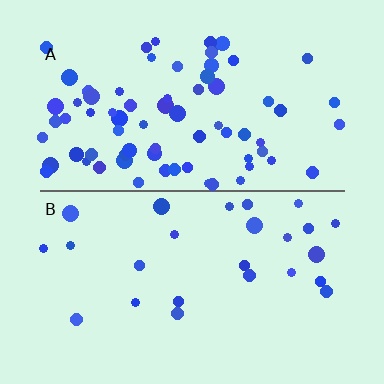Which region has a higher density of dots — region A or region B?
A (the top).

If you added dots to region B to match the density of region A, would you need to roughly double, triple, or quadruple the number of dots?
Approximately triple.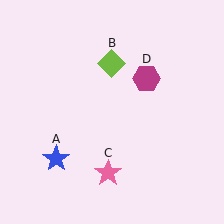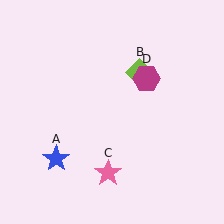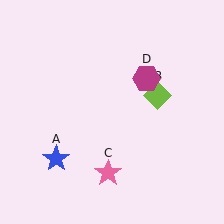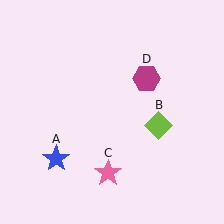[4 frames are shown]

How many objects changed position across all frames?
1 object changed position: lime diamond (object B).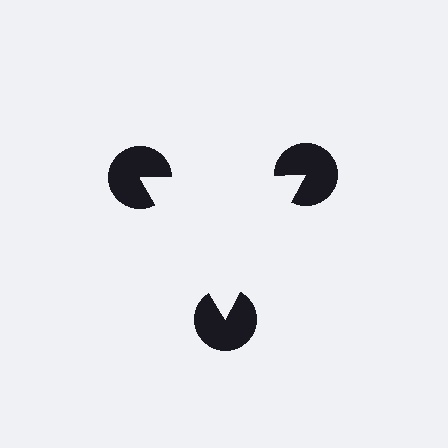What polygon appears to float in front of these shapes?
An illusory triangle — its edges are inferred from the aligned wedge cuts in the pac-man discs, not physically drawn.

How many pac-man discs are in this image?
There are 3 — one at each vertex of the illusory triangle.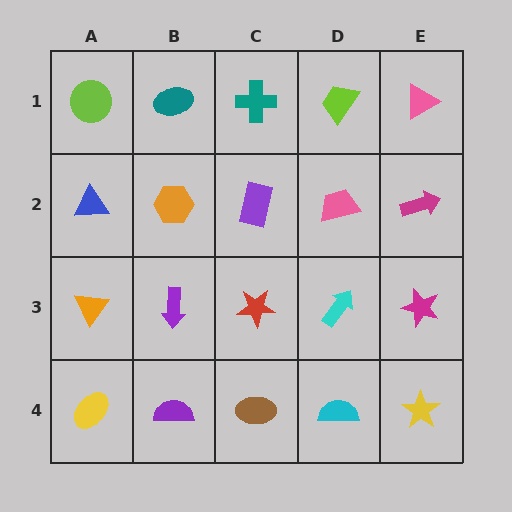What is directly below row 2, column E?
A magenta star.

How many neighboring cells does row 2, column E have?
3.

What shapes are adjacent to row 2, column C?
A teal cross (row 1, column C), a red star (row 3, column C), an orange hexagon (row 2, column B), a pink trapezoid (row 2, column D).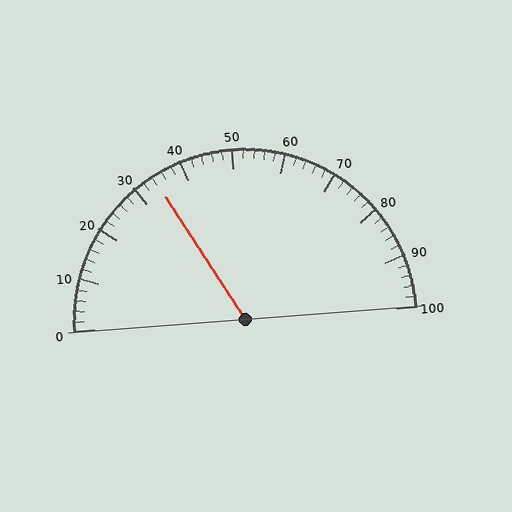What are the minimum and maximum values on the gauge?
The gauge ranges from 0 to 100.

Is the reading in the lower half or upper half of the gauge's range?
The reading is in the lower half of the range (0 to 100).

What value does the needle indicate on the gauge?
The needle indicates approximately 34.